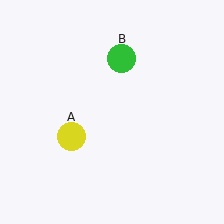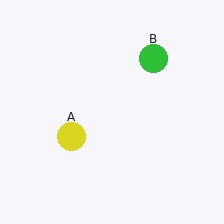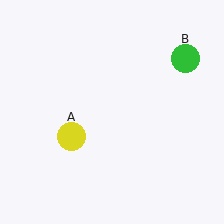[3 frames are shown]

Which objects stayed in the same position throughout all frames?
Yellow circle (object A) remained stationary.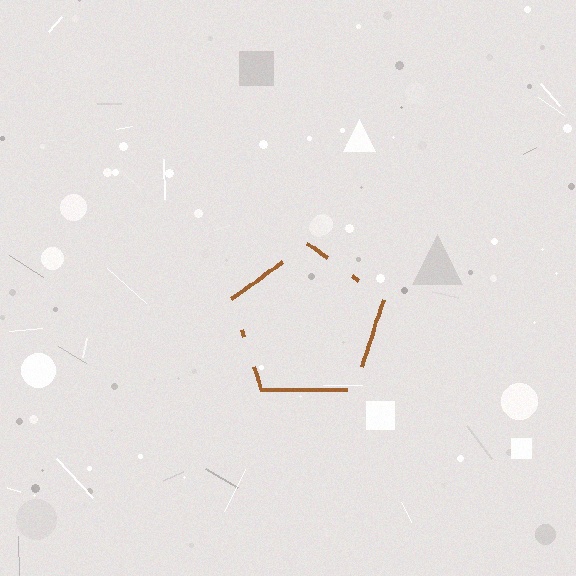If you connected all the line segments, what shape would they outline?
They would outline a pentagon.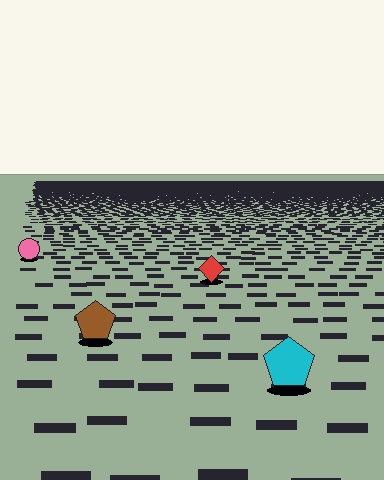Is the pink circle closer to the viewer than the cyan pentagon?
No. The cyan pentagon is closer — you can tell from the texture gradient: the ground texture is coarser near it.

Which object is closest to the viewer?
The cyan pentagon is closest. The texture marks near it are larger and more spread out.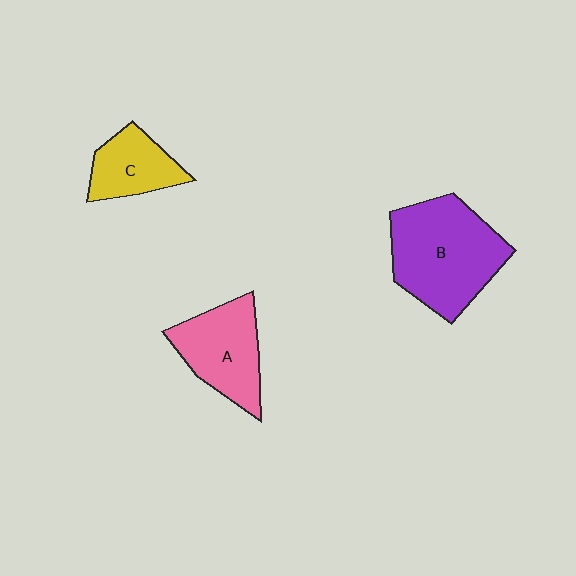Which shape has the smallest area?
Shape C (yellow).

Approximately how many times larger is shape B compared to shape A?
Approximately 1.5 times.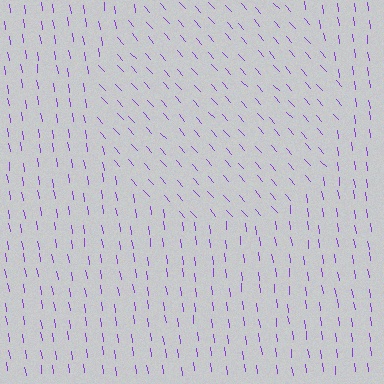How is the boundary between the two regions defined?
The boundary is defined purely by a change in line orientation (approximately 34 degrees difference). All lines are the same color and thickness.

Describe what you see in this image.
The image is filled with small purple line segments. A circle region in the image has lines oriented differently from the surrounding lines, creating a visible texture boundary.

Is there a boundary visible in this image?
Yes, there is a texture boundary formed by a change in line orientation.